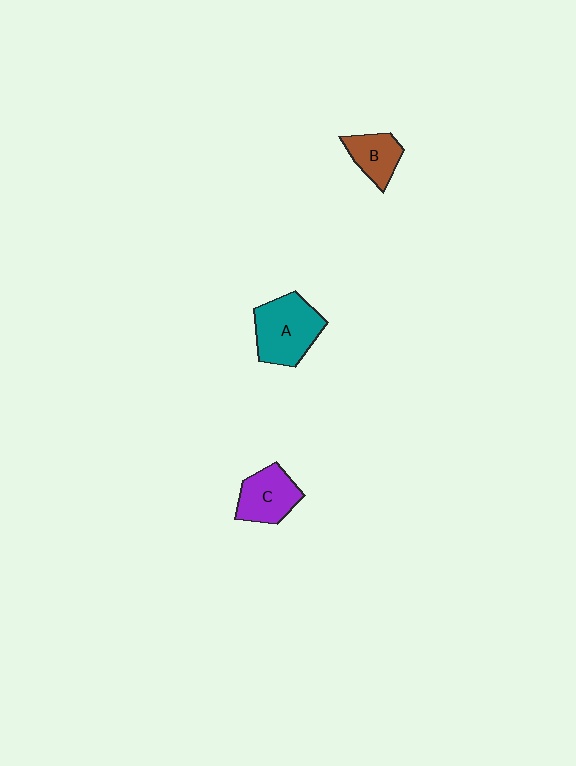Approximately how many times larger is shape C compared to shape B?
Approximately 1.3 times.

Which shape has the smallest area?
Shape B (brown).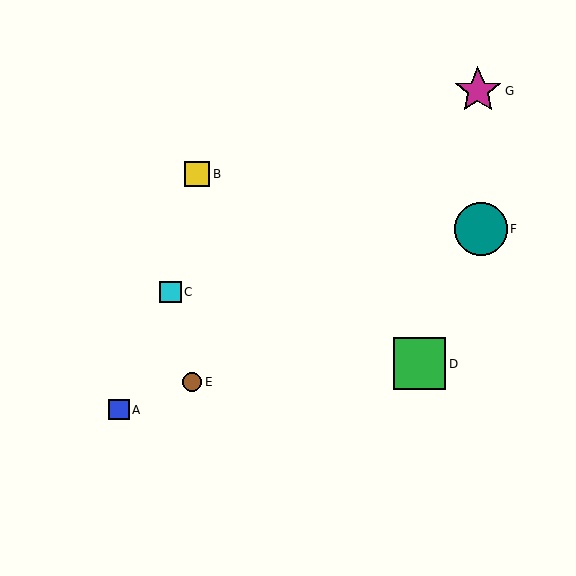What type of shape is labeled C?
Shape C is a cyan square.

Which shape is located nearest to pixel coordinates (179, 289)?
The cyan square (labeled C) at (171, 292) is nearest to that location.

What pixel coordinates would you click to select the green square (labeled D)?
Click at (420, 364) to select the green square D.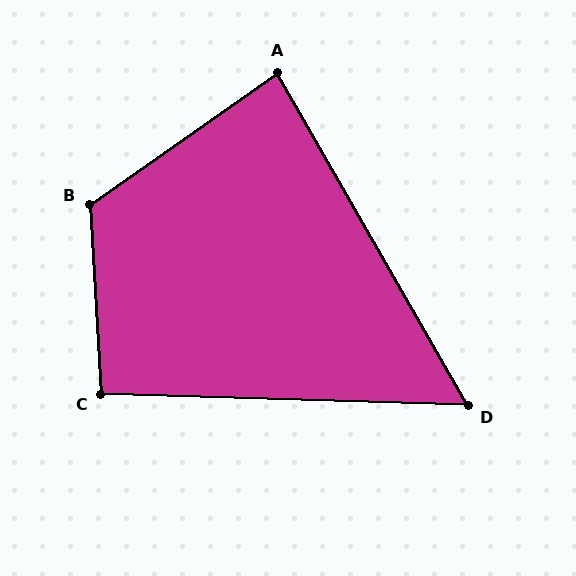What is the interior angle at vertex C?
Approximately 95 degrees (obtuse).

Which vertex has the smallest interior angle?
D, at approximately 58 degrees.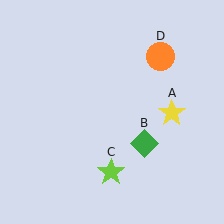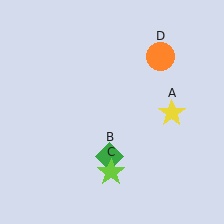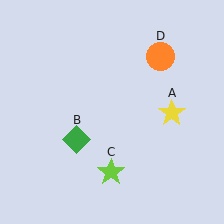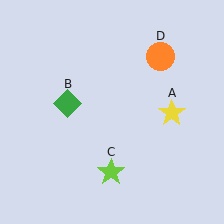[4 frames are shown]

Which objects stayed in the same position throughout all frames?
Yellow star (object A) and lime star (object C) and orange circle (object D) remained stationary.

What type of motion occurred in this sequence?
The green diamond (object B) rotated clockwise around the center of the scene.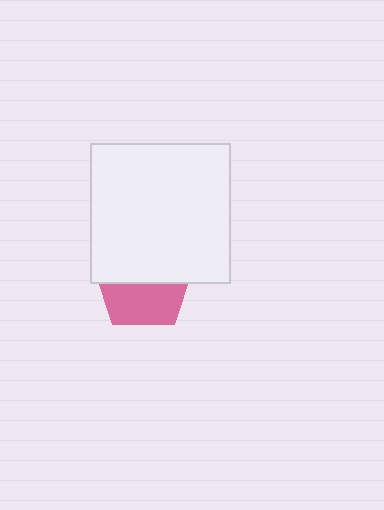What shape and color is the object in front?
The object in front is a white square.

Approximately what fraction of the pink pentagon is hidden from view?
Roughly 52% of the pink pentagon is hidden behind the white square.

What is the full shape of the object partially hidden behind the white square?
The partially hidden object is a pink pentagon.